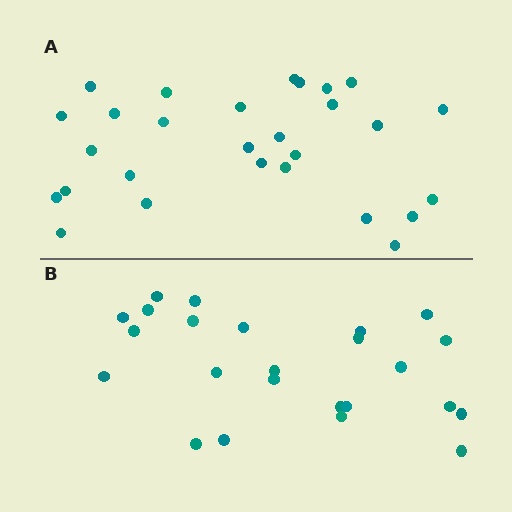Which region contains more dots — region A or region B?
Region A (the top region) has more dots.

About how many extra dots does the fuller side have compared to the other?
Region A has about 4 more dots than region B.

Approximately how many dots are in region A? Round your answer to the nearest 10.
About 30 dots. (The exact count is 28, which rounds to 30.)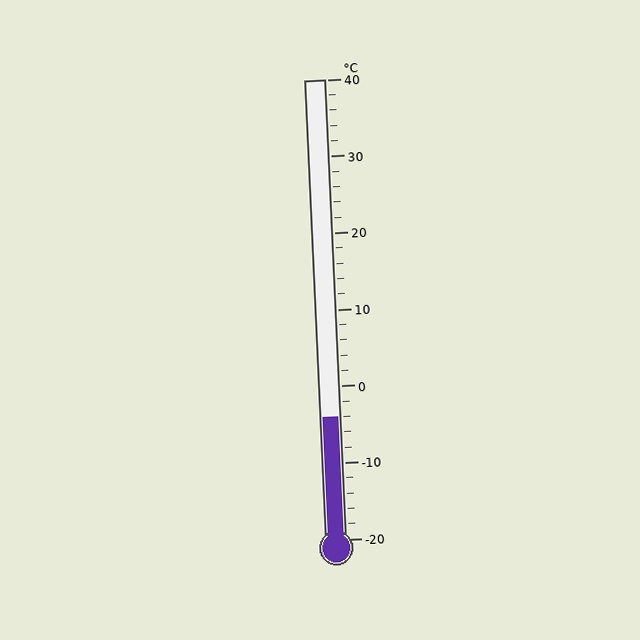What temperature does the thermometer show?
The thermometer shows approximately -4°C.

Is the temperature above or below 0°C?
The temperature is below 0°C.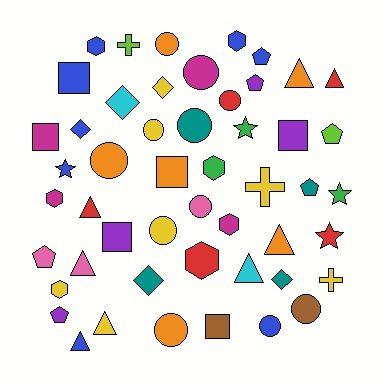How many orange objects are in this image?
There are 6 orange objects.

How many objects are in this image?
There are 50 objects.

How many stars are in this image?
There are 4 stars.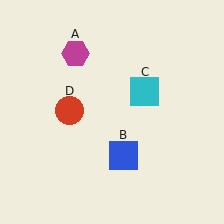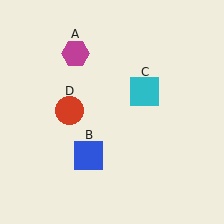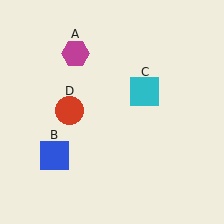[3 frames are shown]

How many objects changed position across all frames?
1 object changed position: blue square (object B).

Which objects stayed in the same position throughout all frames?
Magenta hexagon (object A) and cyan square (object C) and red circle (object D) remained stationary.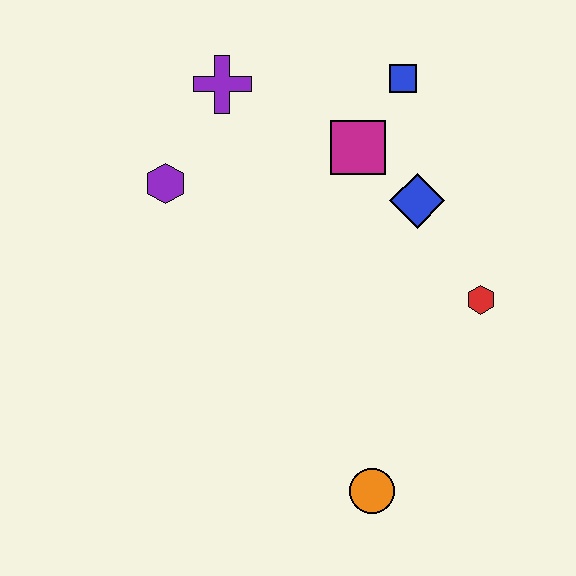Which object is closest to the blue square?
The magenta square is closest to the blue square.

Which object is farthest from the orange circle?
The purple cross is farthest from the orange circle.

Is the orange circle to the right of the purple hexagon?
Yes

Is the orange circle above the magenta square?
No